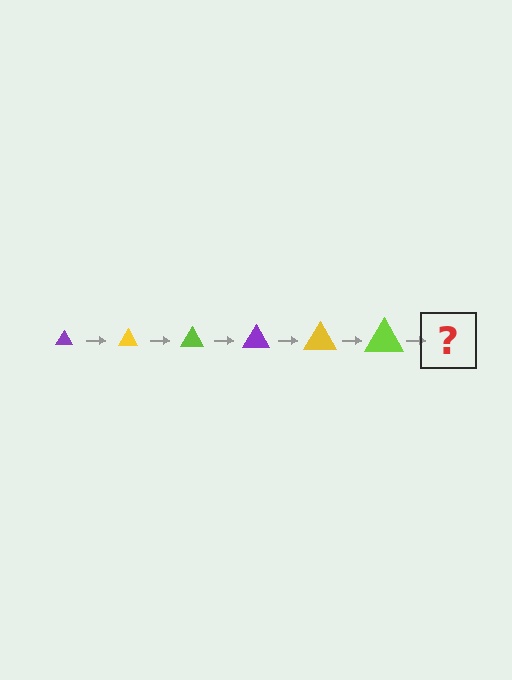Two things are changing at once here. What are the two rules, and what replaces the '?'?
The two rules are that the triangle grows larger each step and the color cycles through purple, yellow, and lime. The '?' should be a purple triangle, larger than the previous one.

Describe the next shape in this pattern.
It should be a purple triangle, larger than the previous one.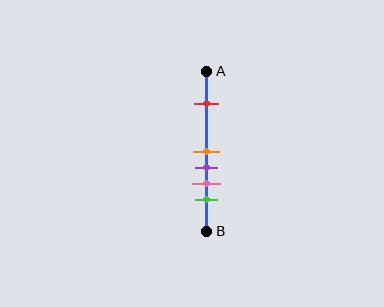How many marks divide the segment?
There are 5 marks dividing the segment.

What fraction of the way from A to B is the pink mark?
The pink mark is approximately 70% (0.7) of the way from A to B.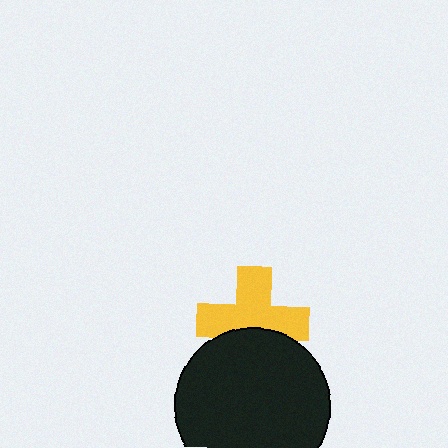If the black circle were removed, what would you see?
You would see the complete yellow cross.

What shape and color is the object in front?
The object in front is a black circle.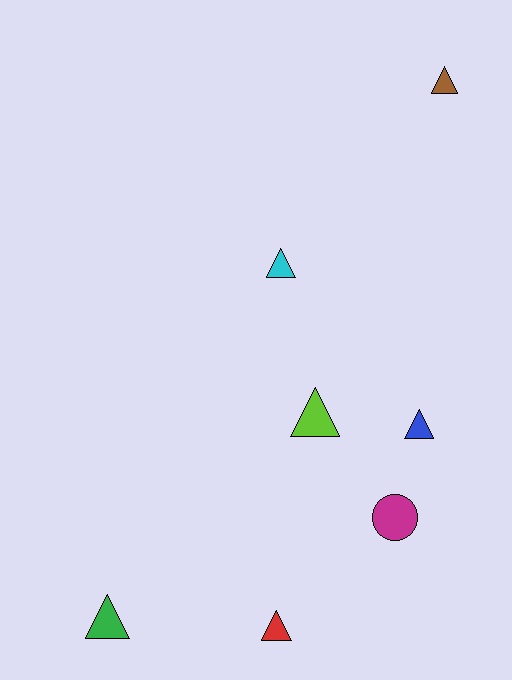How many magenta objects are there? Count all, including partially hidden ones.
There is 1 magenta object.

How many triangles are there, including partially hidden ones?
There are 6 triangles.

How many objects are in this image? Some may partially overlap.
There are 7 objects.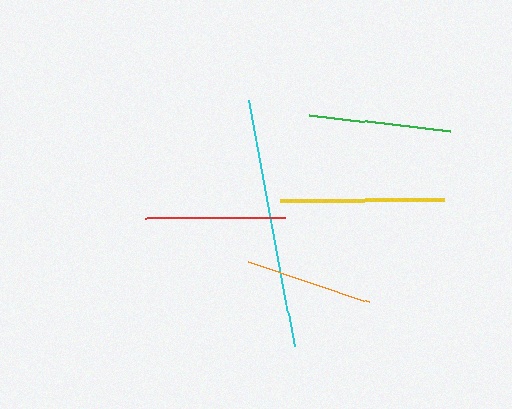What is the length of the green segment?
The green segment is approximately 142 pixels long.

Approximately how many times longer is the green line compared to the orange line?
The green line is approximately 1.1 times the length of the orange line.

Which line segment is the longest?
The cyan line is the longest at approximately 250 pixels.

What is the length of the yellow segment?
The yellow segment is approximately 164 pixels long.